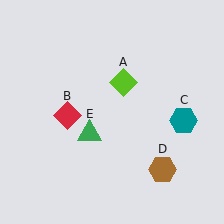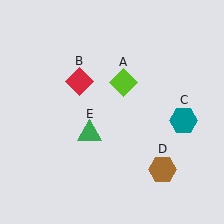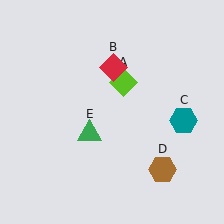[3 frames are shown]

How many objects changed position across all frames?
1 object changed position: red diamond (object B).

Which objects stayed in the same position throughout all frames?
Lime diamond (object A) and teal hexagon (object C) and brown hexagon (object D) and green triangle (object E) remained stationary.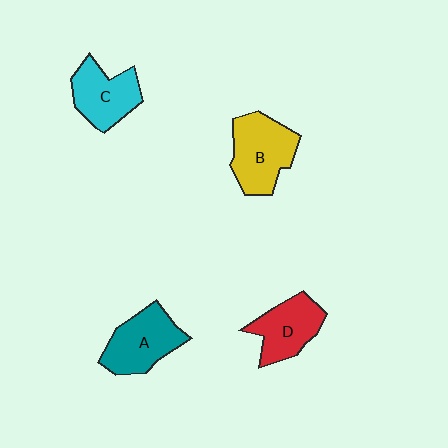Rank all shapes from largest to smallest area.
From largest to smallest: B (yellow), A (teal), C (cyan), D (red).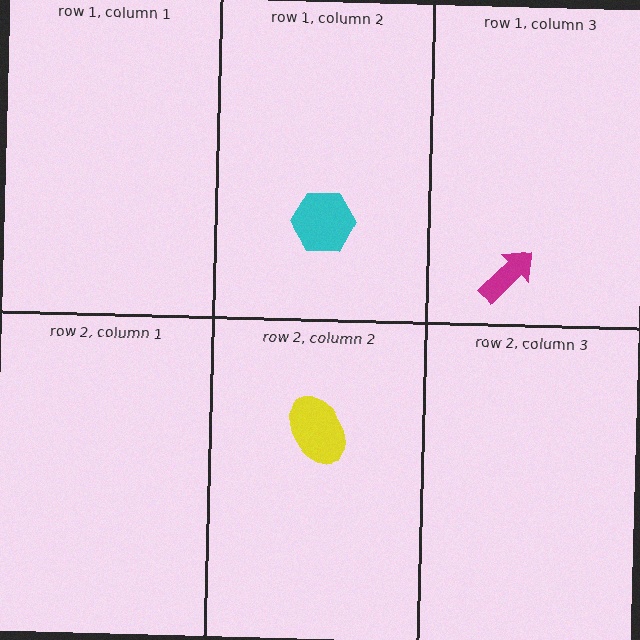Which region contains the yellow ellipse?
The row 2, column 2 region.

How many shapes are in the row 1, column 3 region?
1.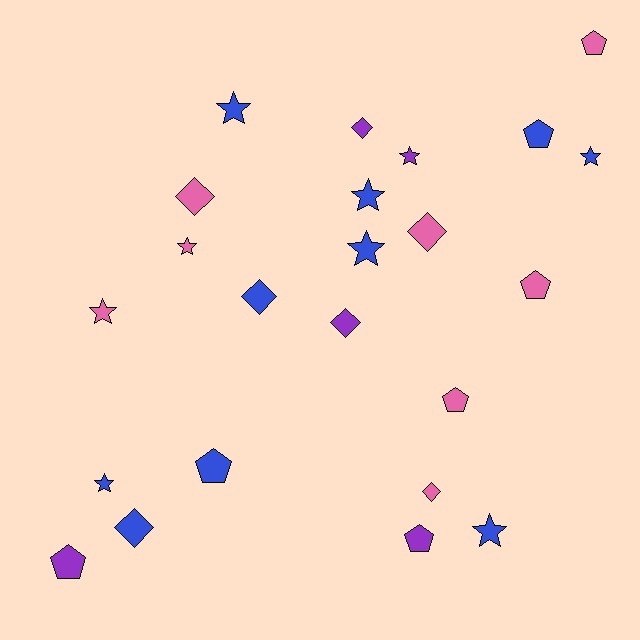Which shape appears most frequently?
Star, with 9 objects.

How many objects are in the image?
There are 23 objects.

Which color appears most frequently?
Blue, with 10 objects.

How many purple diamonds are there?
There are 2 purple diamonds.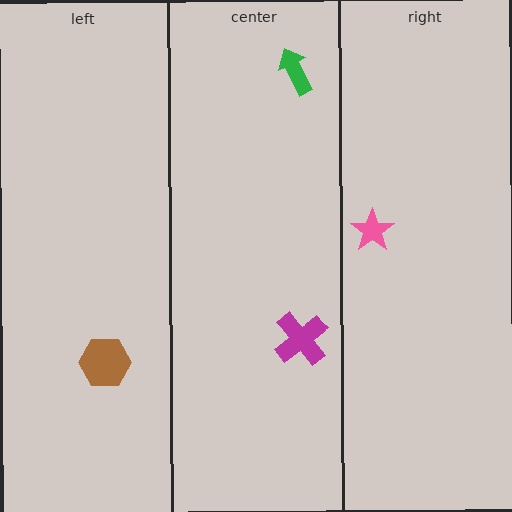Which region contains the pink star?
The right region.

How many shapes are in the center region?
2.